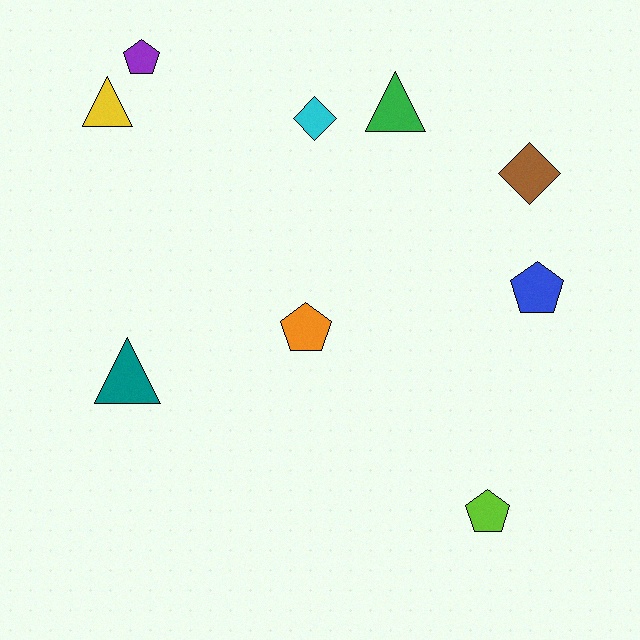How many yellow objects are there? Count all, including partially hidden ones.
There is 1 yellow object.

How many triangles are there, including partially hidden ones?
There are 3 triangles.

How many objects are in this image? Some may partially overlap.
There are 9 objects.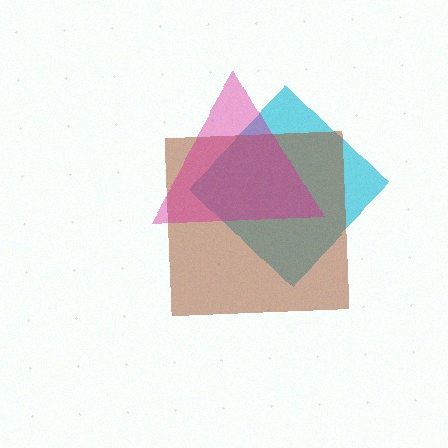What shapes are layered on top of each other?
The layered shapes are: a cyan diamond, a brown square, a magenta triangle.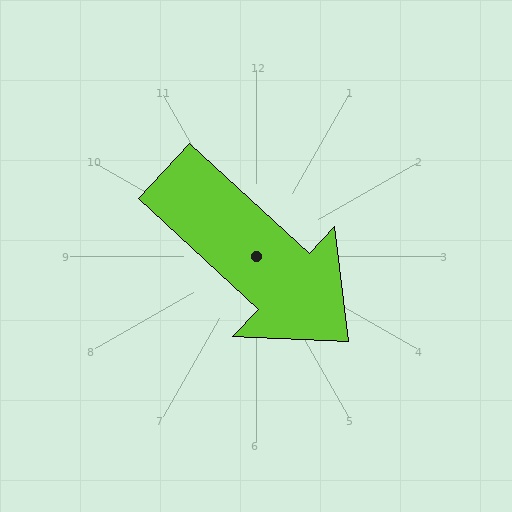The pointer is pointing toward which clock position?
Roughly 4 o'clock.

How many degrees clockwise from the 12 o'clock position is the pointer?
Approximately 133 degrees.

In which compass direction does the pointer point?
Southeast.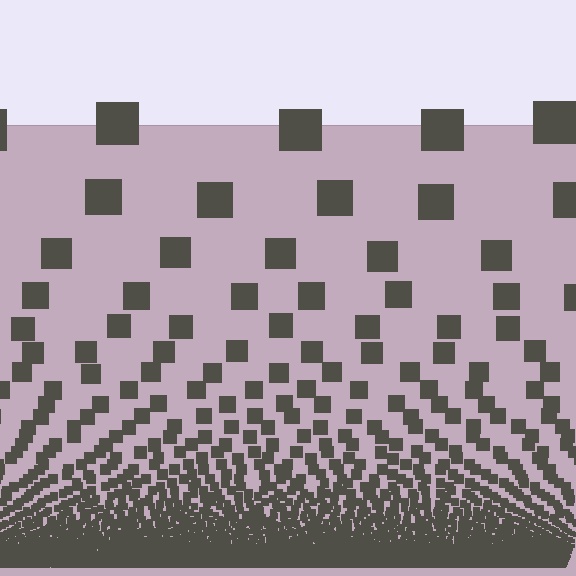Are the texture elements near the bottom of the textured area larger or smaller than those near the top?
Smaller. The gradient is inverted — elements near the bottom are smaller and denser.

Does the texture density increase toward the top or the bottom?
Density increases toward the bottom.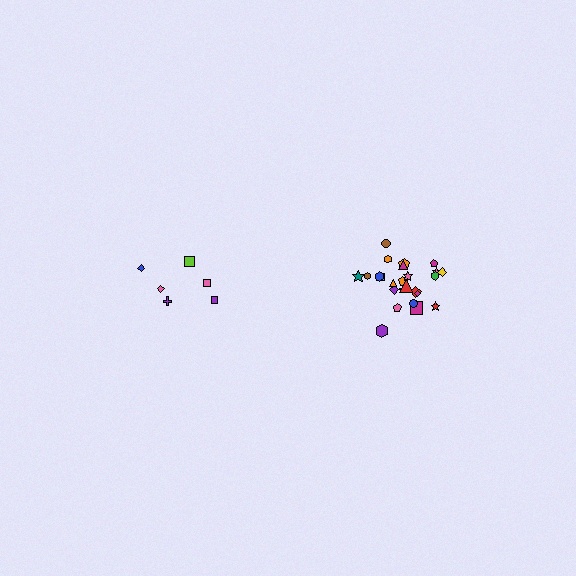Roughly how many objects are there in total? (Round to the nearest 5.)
Roughly 30 objects in total.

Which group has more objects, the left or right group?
The right group.